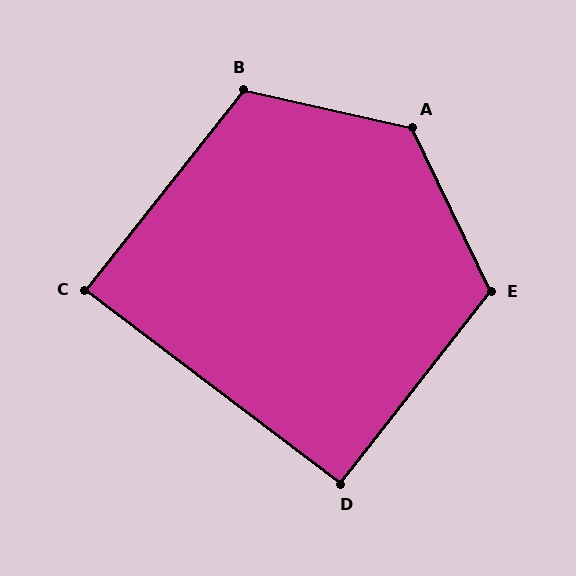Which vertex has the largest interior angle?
A, at approximately 128 degrees.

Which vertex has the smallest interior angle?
C, at approximately 89 degrees.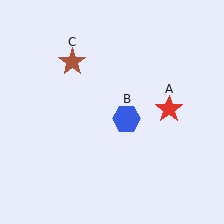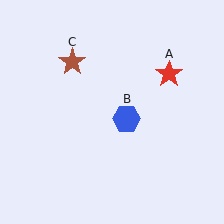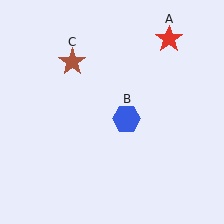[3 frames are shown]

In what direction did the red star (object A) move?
The red star (object A) moved up.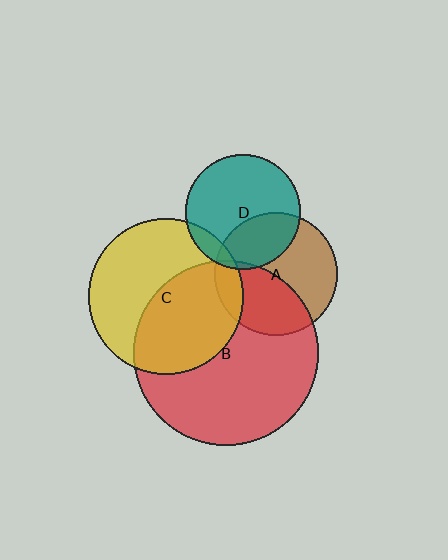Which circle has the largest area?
Circle B (red).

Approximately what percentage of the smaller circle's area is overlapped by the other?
Approximately 5%.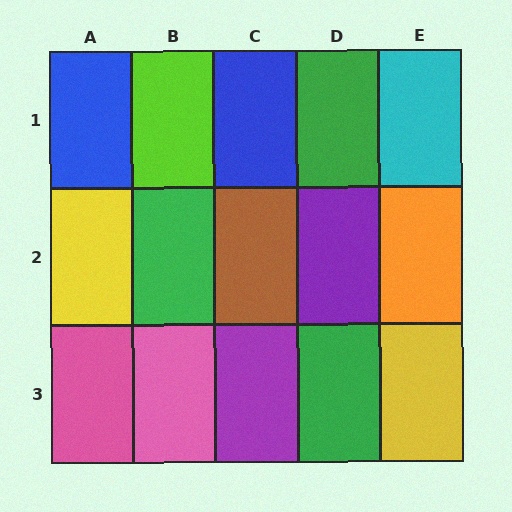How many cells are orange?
1 cell is orange.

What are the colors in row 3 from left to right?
Pink, pink, purple, green, yellow.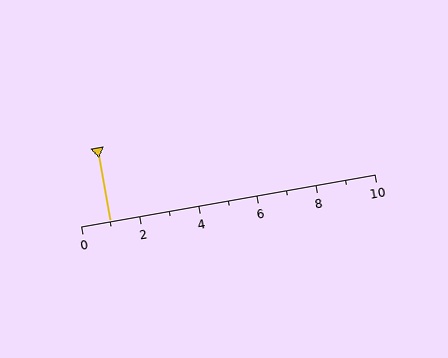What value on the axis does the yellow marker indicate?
The marker indicates approximately 1.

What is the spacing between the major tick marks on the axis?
The major ticks are spaced 2 apart.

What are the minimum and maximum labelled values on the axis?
The axis runs from 0 to 10.